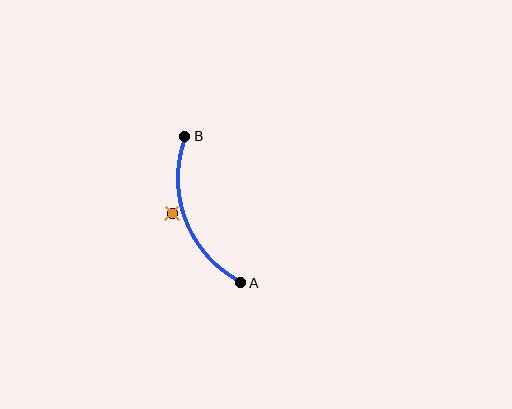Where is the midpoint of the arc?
The arc midpoint is the point on the curve farthest from the straight line joining A and B. It sits to the left of that line.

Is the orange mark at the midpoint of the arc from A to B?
No — the orange mark does not lie on the arc at all. It sits slightly outside the curve.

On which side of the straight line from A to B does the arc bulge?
The arc bulges to the left of the straight line connecting A and B.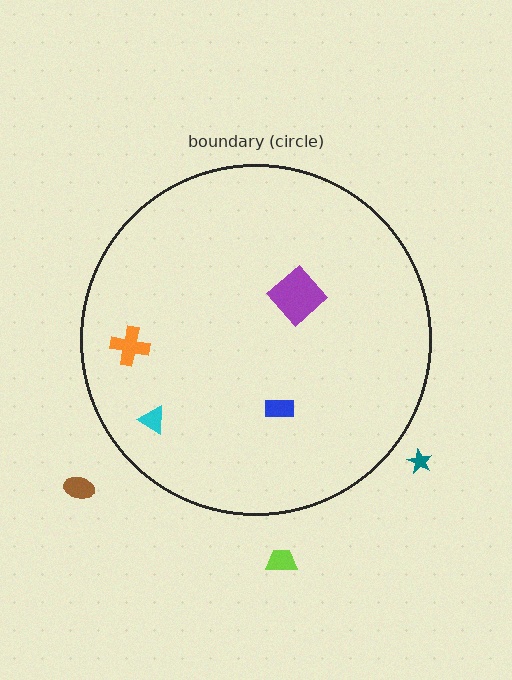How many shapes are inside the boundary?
4 inside, 3 outside.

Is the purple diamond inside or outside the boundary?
Inside.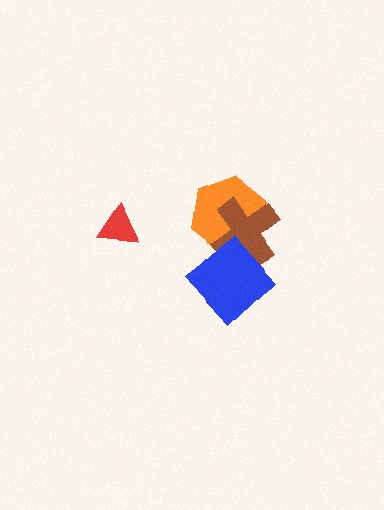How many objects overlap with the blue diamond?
2 objects overlap with the blue diamond.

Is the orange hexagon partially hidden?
Yes, it is partially covered by another shape.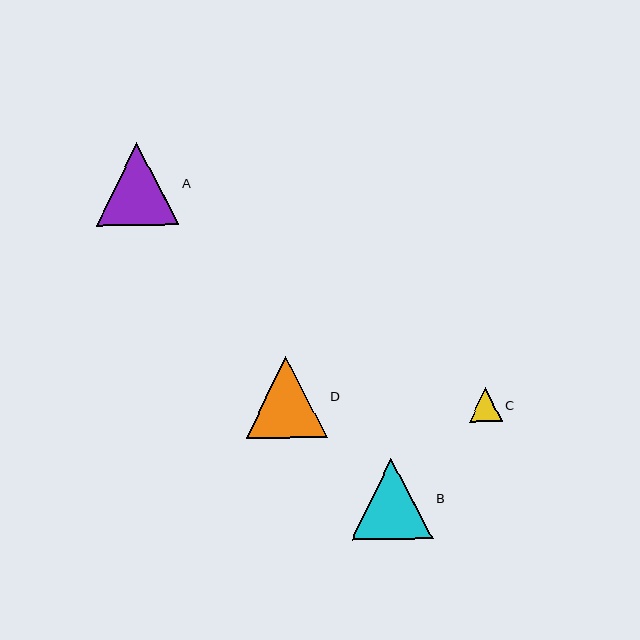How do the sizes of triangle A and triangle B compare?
Triangle A and triangle B are approximately the same size.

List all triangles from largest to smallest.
From largest to smallest: A, D, B, C.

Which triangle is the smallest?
Triangle C is the smallest with a size of approximately 34 pixels.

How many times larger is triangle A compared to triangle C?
Triangle A is approximately 2.5 times the size of triangle C.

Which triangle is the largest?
Triangle A is the largest with a size of approximately 83 pixels.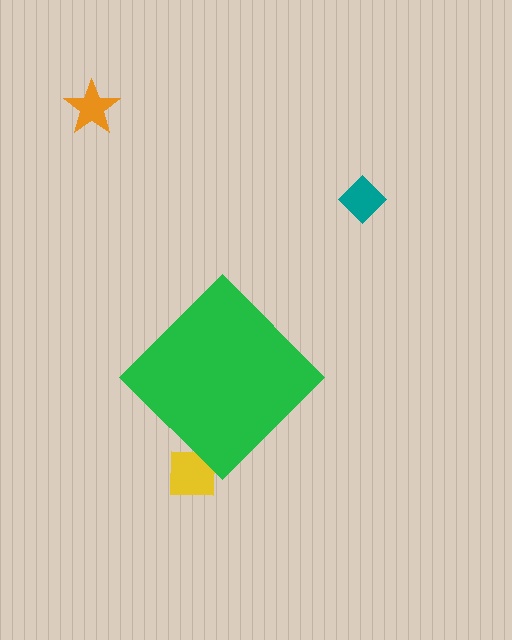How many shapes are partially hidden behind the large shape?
1 shape is partially hidden.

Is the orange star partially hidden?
No, the orange star is fully visible.